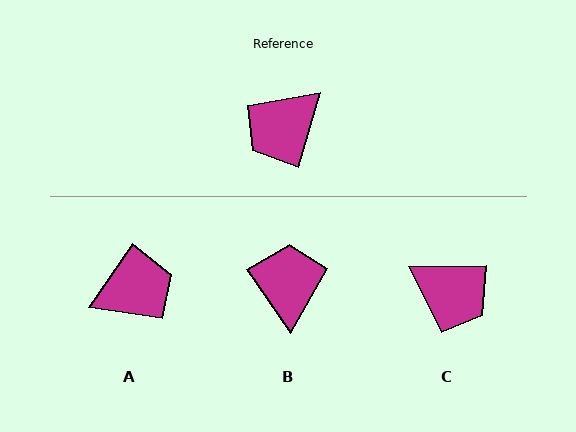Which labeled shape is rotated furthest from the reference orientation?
A, about 162 degrees away.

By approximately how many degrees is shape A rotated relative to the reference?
Approximately 162 degrees counter-clockwise.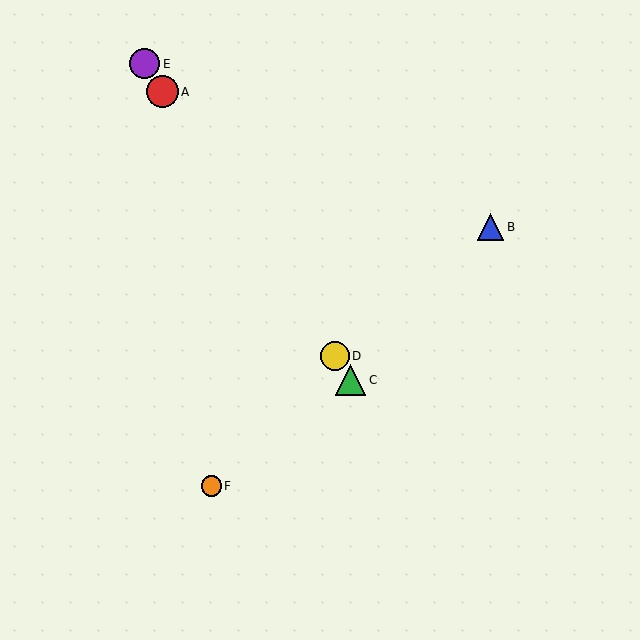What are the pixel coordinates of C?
Object C is at (351, 380).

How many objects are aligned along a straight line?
4 objects (A, C, D, E) are aligned along a straight line.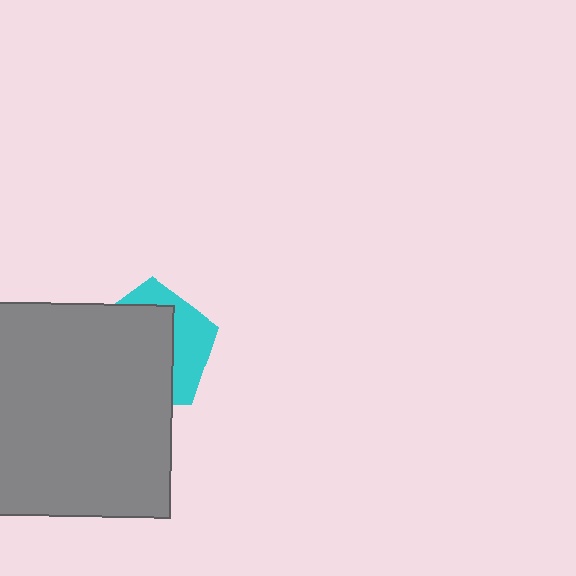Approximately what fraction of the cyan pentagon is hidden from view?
Roughly 65% of the cyan pentagon is hidden behind the gray rectangle.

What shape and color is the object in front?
The object in front is a gray rectangle.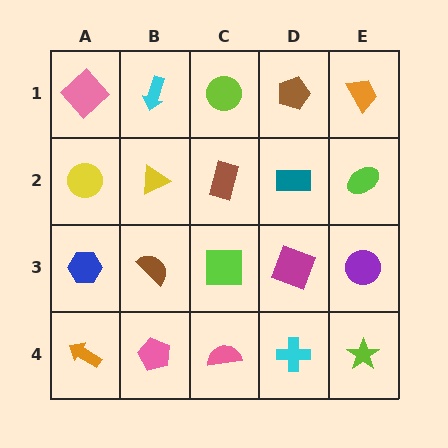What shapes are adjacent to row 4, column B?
A brown semicircle (row 3, column B), an orange arrow (row 4, column A), a pink semicircle (row 4, column C).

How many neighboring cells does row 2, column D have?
4.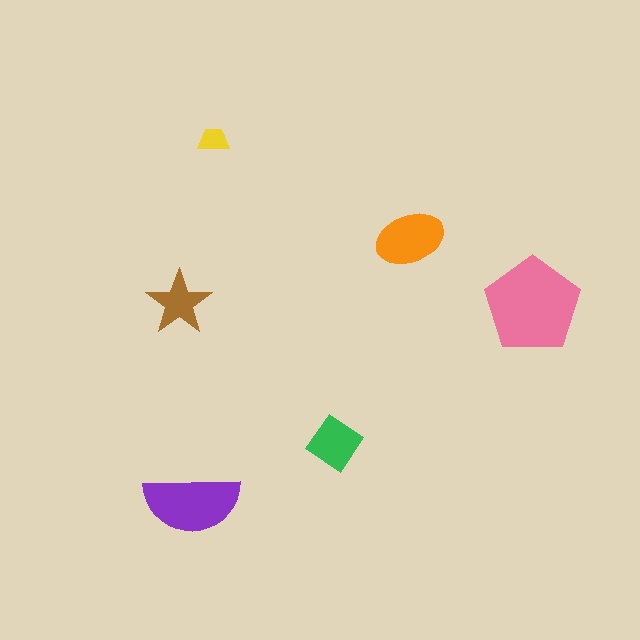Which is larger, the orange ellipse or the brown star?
The orange ellipse.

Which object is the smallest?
The yellow trapezoid.